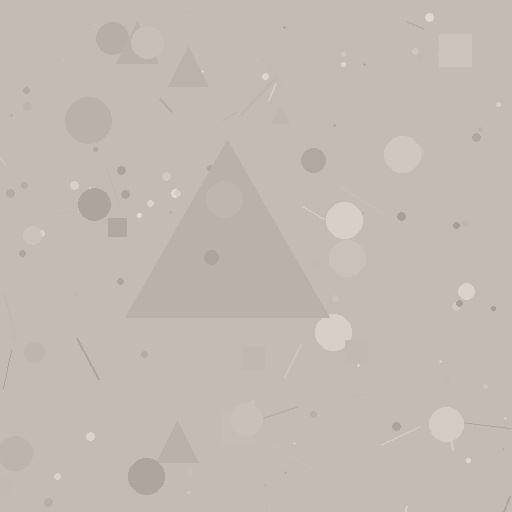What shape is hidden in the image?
A triangle is hidden in the image.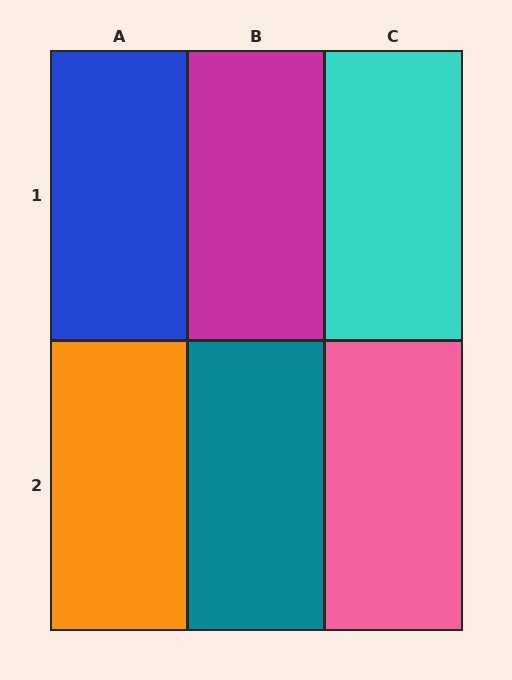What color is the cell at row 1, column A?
Blue.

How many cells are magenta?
1 cell is magenta.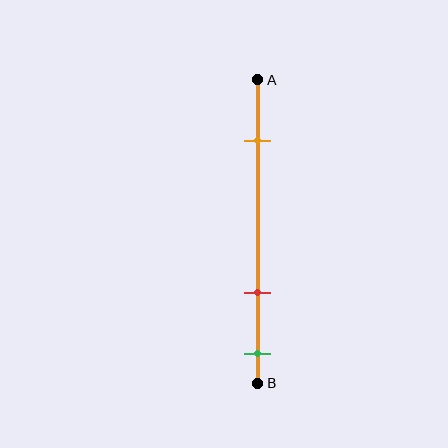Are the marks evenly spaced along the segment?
No, the marks are not evenly spaced.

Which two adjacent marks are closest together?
The red and green marks are the closest adjacent pair.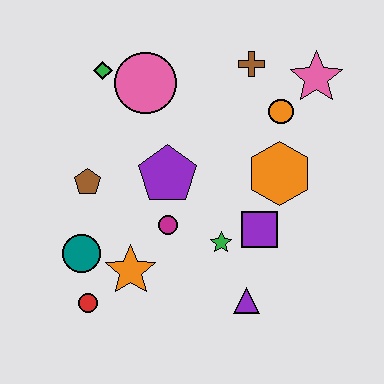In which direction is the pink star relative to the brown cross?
The pink star is to the right of the brown cross.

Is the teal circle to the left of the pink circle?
Yes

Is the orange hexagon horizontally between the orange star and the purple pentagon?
No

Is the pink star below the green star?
No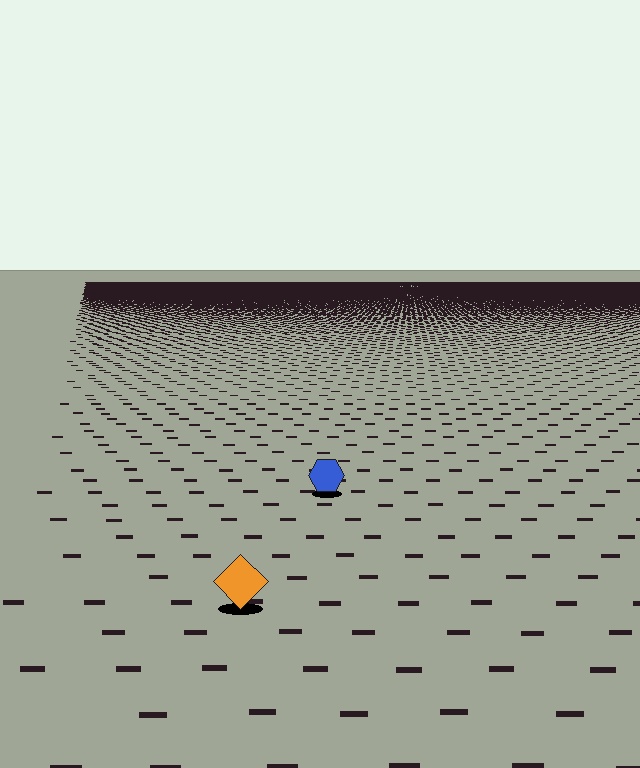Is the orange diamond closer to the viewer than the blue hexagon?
Yes. The orange diamond is closer — you can tell from the texture gradient: the ground texture is coarser near it.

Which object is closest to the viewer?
The orange diamond is closest. The texture marks near it are larger and more spread out.